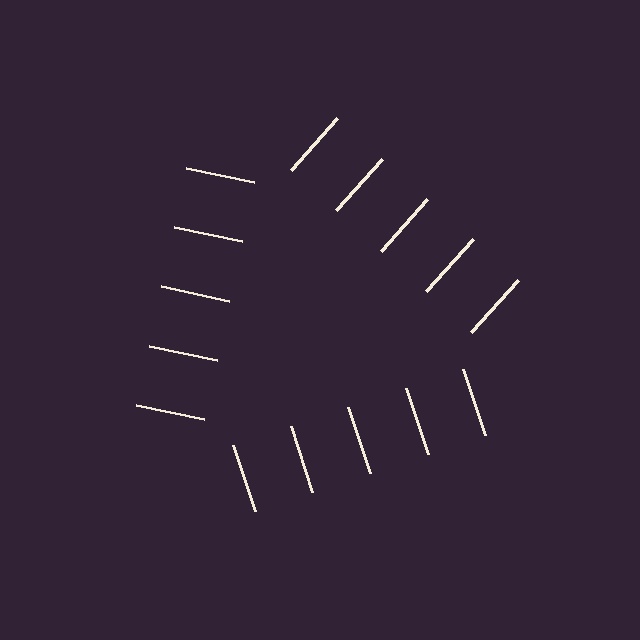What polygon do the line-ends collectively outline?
An illusory triangle — the line segments terminate on its edges but no continuous stroke is drawn.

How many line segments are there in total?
15 — 5 along each of the 3 edges.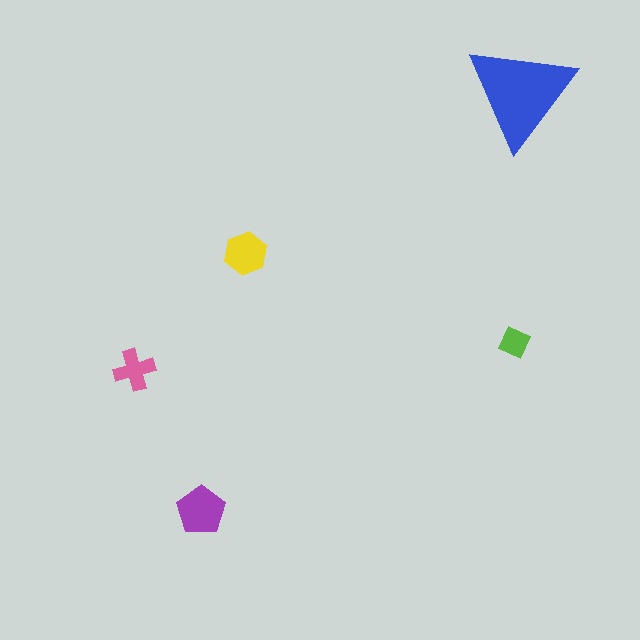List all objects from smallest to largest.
The lime diamond, the pink cross, the yellow hexagon, the purple pentagon, the blue triangle.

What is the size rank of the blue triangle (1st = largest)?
1st.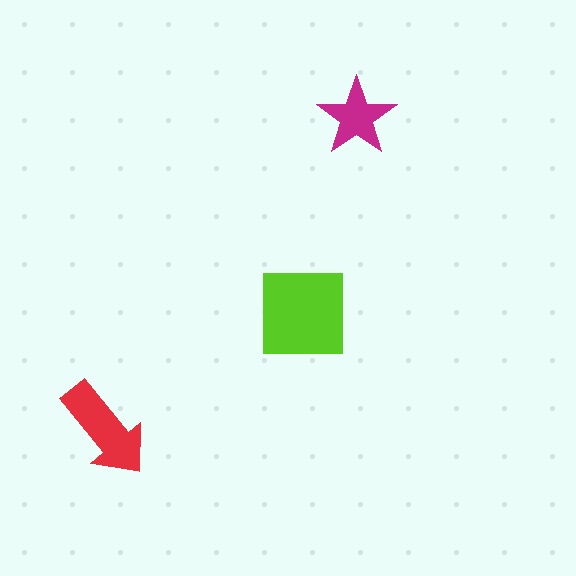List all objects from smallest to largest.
The magenta star, the red arrow, the lime square.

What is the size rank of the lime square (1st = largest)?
1st.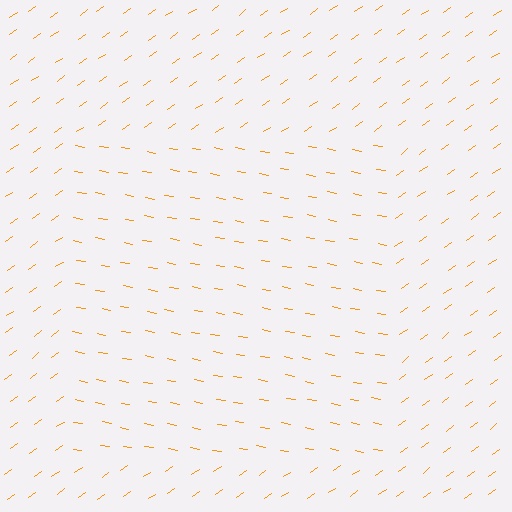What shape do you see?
I see a rectangle.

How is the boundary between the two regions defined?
The boundary is defined purely by a change in line orientation (approximately 45 degrees difference). All lines are the same color and thickness.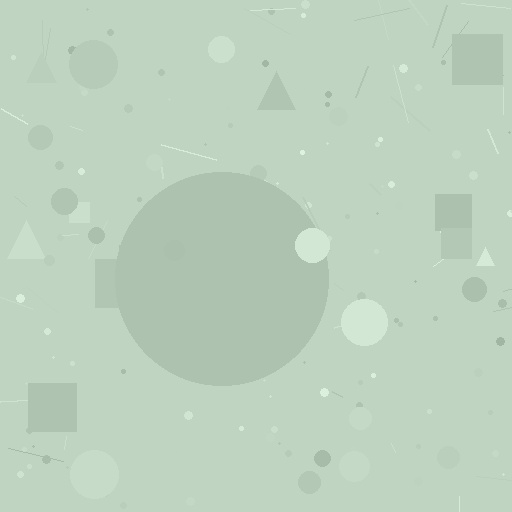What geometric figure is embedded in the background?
A circle is embedded in the background.